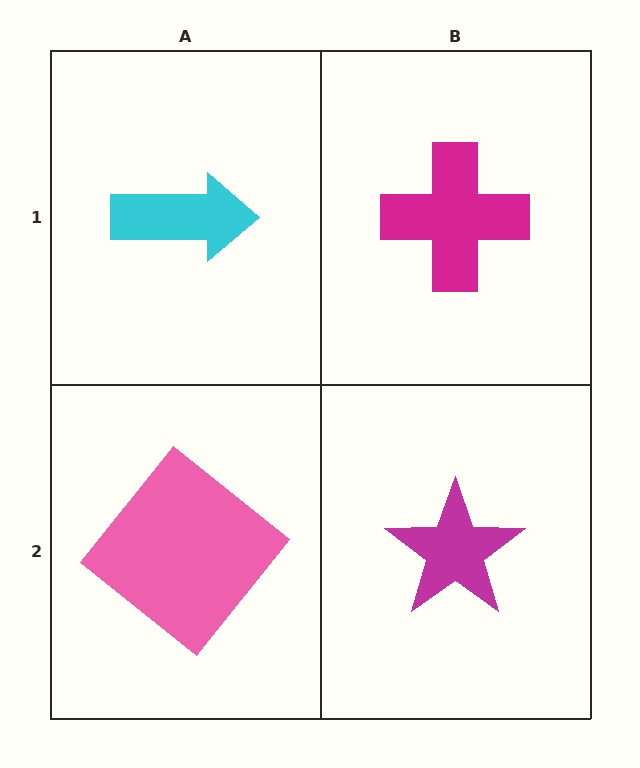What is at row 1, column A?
A cyan arrow.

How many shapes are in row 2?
2 shapes.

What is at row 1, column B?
A magenta cross.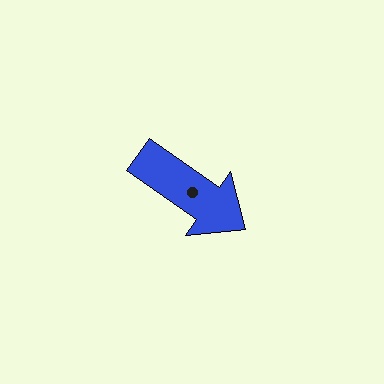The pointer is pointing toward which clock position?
Roughly 4 o'clock.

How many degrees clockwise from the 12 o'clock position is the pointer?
Approximately 125 degrees.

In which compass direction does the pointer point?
Southeast.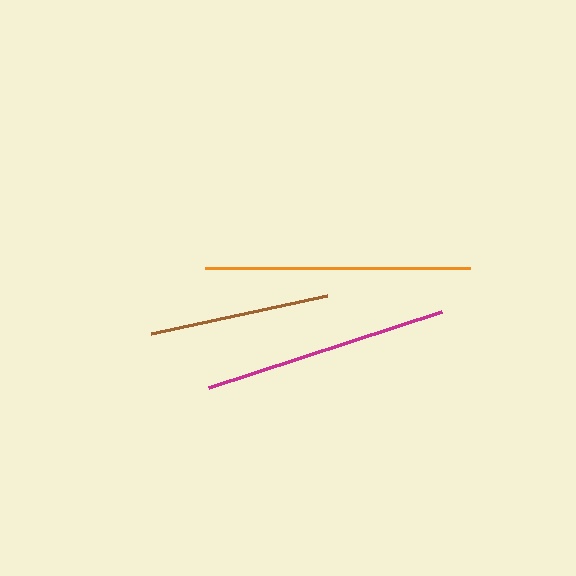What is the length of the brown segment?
The brown segment is approximately 180 pixels long.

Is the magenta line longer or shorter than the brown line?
The magenta line is longer than the brown line.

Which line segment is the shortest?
The brown line is the shortest at approximately 180 pixels.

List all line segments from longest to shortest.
From longest to shortest: orange, magenta, brown.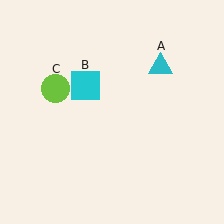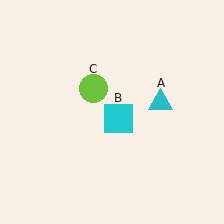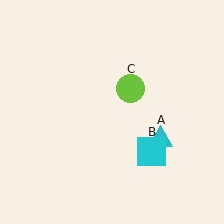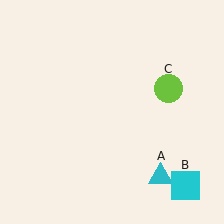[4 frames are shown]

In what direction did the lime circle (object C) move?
The lime circle (object C) moved right.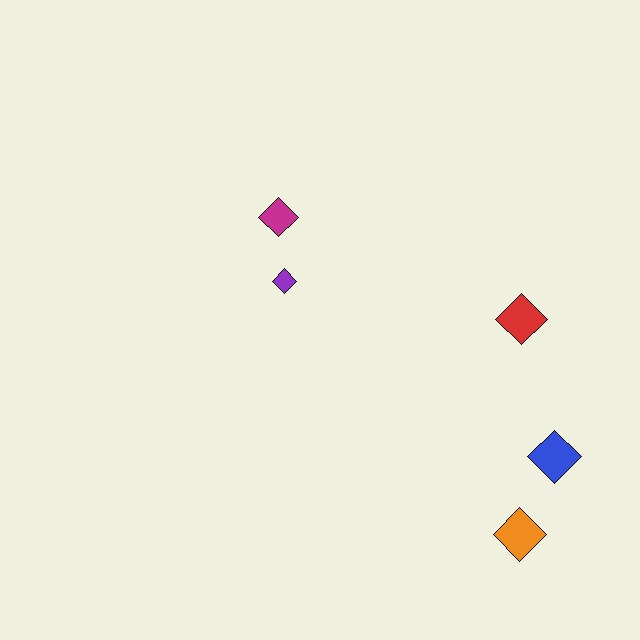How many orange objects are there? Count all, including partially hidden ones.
There is 1 orange object.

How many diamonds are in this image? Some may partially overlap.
There are 5 diamonds.